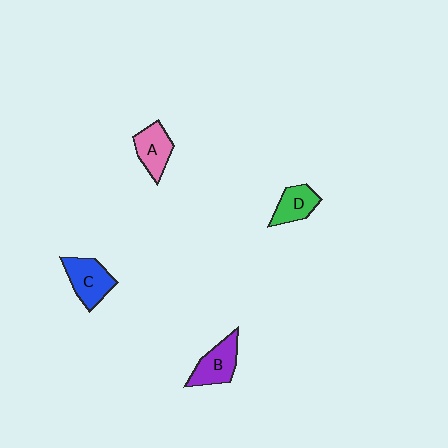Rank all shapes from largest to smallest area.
From largest to smallest: C (blue), B (purple), A (pink), D (green).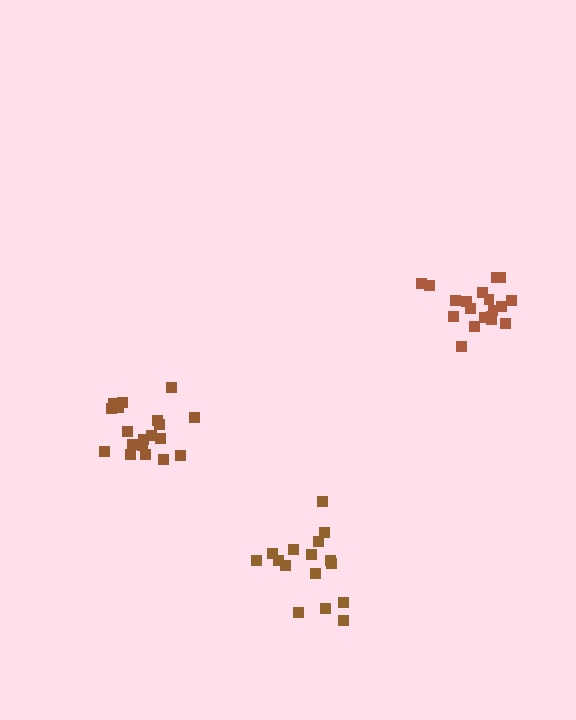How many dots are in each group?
Group 1: 19 dots, Group 2: 16 dots, Group 3: 19 dots (54 total).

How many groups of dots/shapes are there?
There are 3 groups.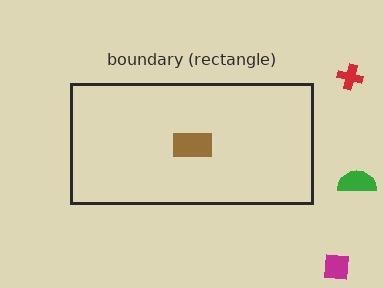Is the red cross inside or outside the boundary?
Outside.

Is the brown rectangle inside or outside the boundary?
Inside.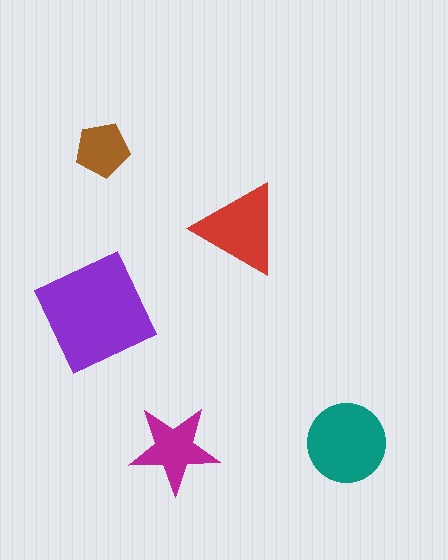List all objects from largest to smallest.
The purple diamond, the teal circle, the red triangle, the magenta star, the brown pentagon.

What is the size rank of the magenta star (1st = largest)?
4th.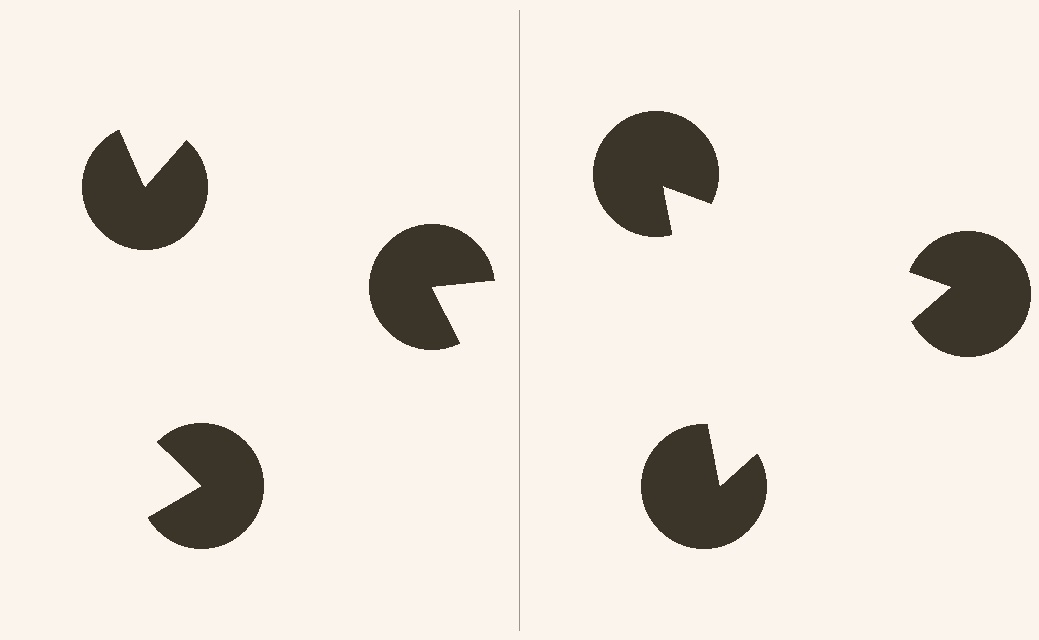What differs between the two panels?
The pac-man discs are positioned identically on both sides; only the wedge orientations differ. On the right they align to a triangle; on the left they are misaligned.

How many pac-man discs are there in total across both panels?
6 — 3 on each side.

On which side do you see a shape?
An illusory triangle appears on the right side. On the left side the wedge cuts are rotated, so no coherent shape forms.